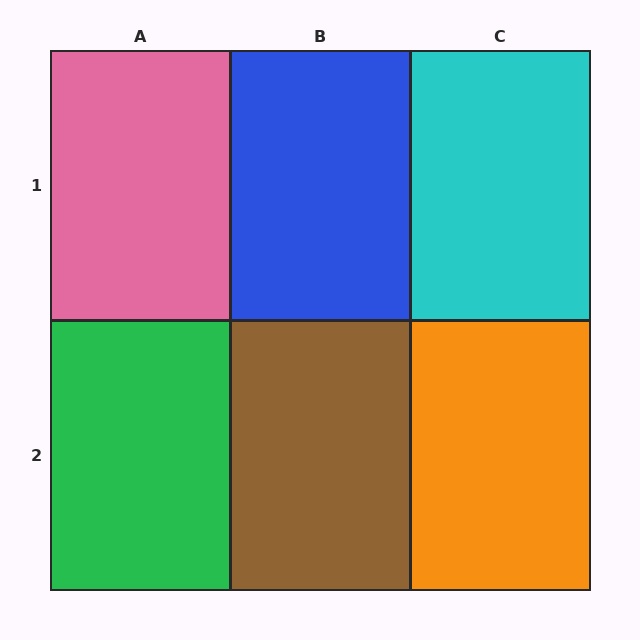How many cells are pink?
1 cell is pink.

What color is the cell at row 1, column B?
Blue.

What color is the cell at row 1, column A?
Pink.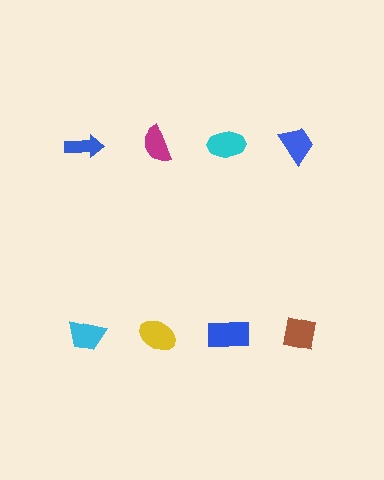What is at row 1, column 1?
A blue arrow.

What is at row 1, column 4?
A blue trapezoid.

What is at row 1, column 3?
A cyan ellipse.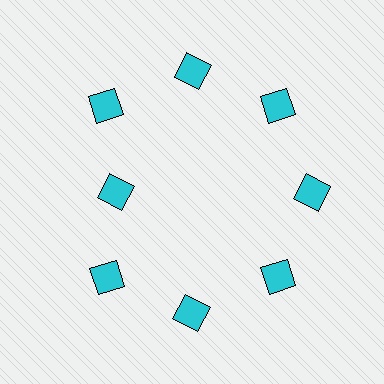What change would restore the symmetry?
The symmetry would be restored by moving it outward, back onto the ring so that all 8 squares sit at equal angles and equal distance from the center.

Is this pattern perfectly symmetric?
No. The 8 cyan squares are arranged in a ring, but one element near the 9 o'clock position is pulled inward toward the center, breaking the 8-fold rotational symmetry.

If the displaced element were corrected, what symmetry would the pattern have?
It would have 8-fold rotational symmetry — the pattern would map onto itself every 45 degrees.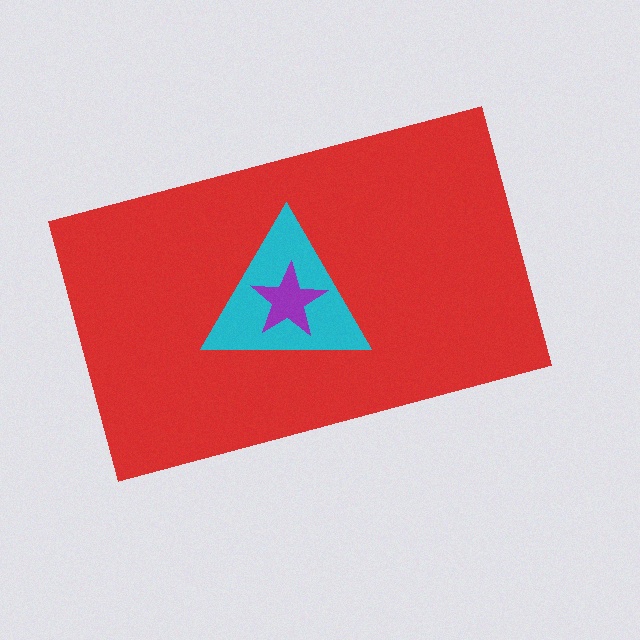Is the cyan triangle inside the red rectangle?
Yes.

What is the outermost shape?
The red rectangle.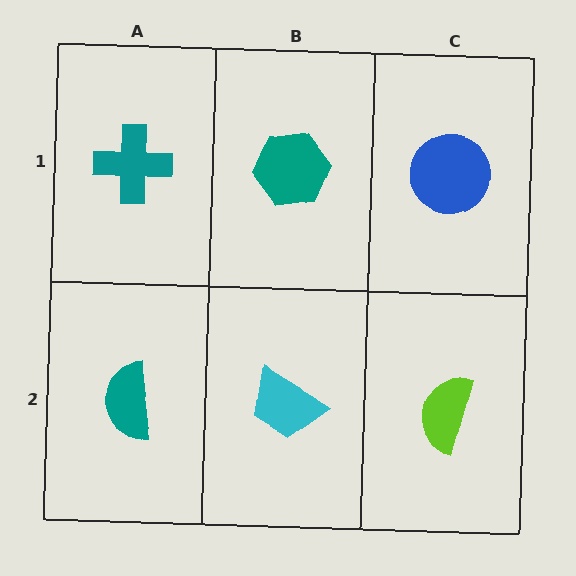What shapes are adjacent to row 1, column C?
A lime semicircle (row 2, column C), a teal hexagon (row 1, column B).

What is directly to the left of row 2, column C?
A cyan trapezoid.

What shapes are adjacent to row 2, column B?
A teal hexagon (row 1, column B), a teal semicircle (row 2, column A), a lime semicircle (row 2, column C).